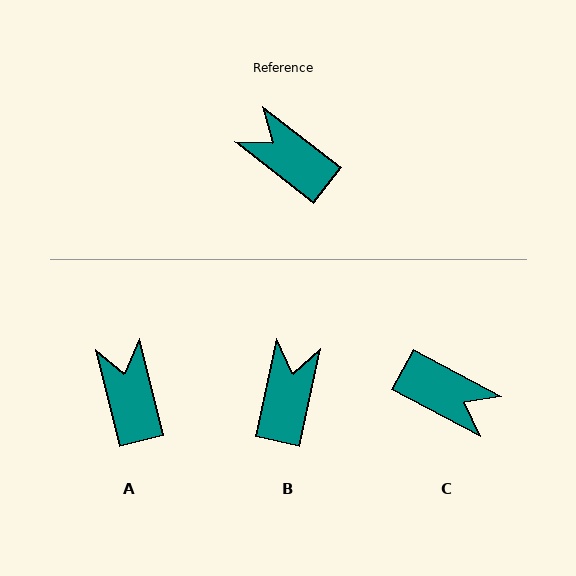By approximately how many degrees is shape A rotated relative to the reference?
Approximately 38 degrees clockwise.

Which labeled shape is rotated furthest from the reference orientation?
C, about 170 degrees away.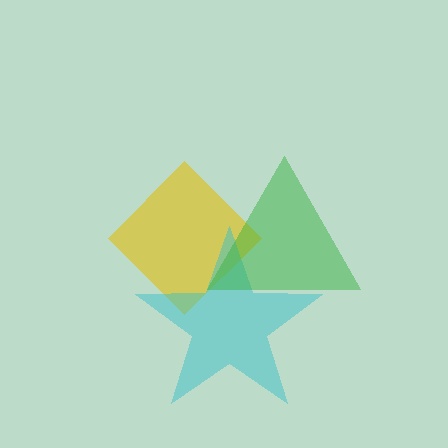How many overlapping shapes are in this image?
There are 3 overlapping shapes in the image.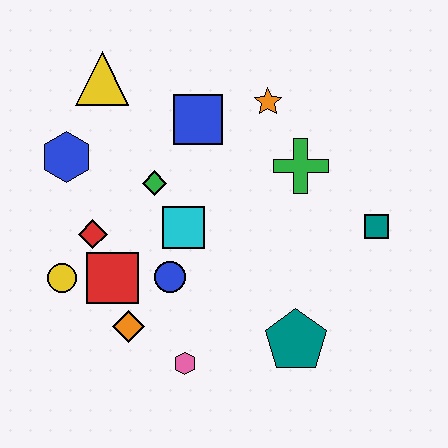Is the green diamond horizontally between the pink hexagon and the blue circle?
No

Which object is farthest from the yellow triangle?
The teal pentagon is farthest from the yellow triangle.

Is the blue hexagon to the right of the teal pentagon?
No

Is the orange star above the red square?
Yes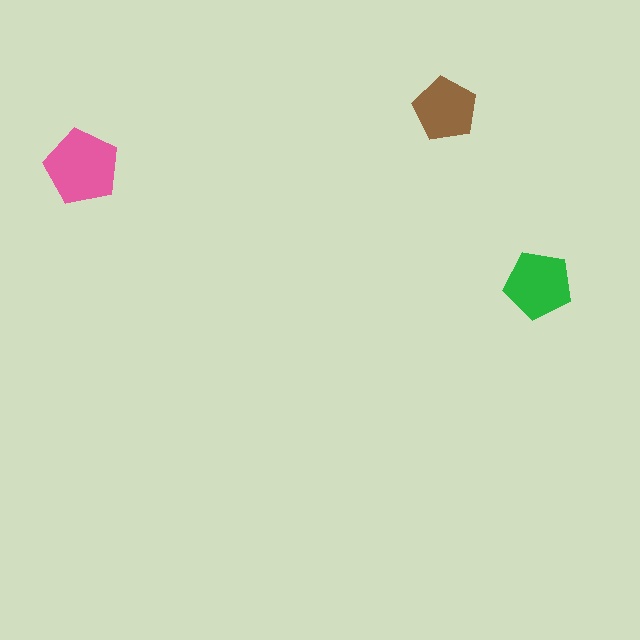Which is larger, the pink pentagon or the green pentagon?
The pink one.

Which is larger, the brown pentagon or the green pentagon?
The green one.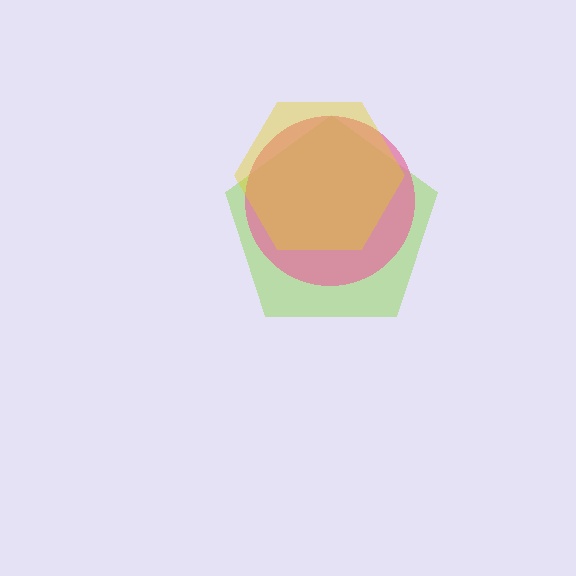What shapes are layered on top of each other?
The layered shapes are: a lime pentagon, a pink circle, a yellow hexagon.